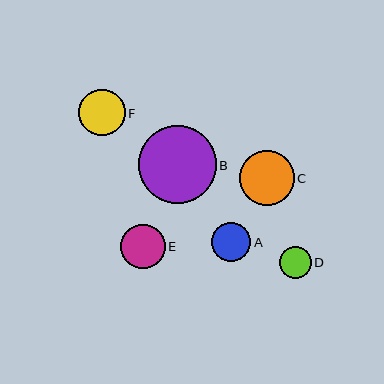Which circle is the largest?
Circle B is the largest with a size of approximately 78 pixels.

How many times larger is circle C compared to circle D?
Circle C is approximately 1.7 times the size of circle D.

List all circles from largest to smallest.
From largest to smallest: B, C, F, E, A, D.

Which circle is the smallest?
Circle D is the smallest with a size of approximately 31 pixels.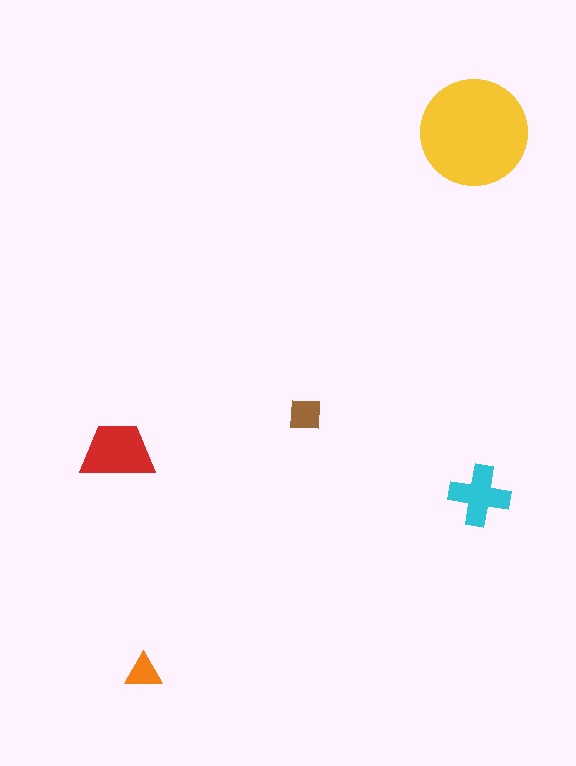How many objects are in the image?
There are 5 objects in the image.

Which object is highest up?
The yellow circle is topmost.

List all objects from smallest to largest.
The orange triangle, the brown square, the cyan cross, the red trapezoid, the yellow circle.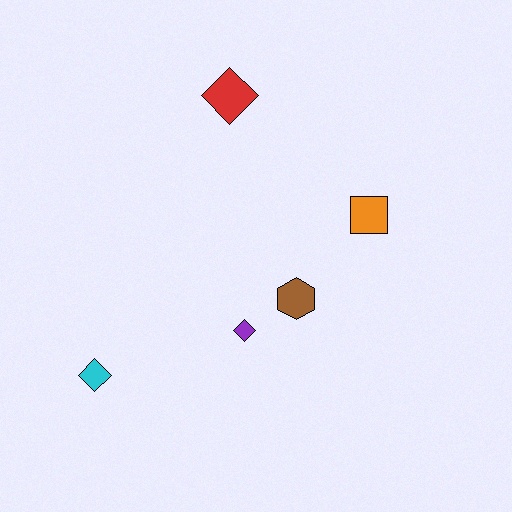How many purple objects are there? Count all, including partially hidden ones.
There is 1 purple object.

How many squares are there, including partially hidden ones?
There is 1 square.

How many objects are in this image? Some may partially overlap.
There are 5 objects.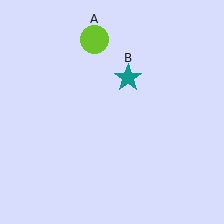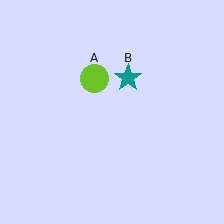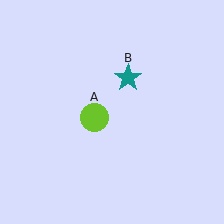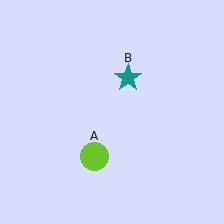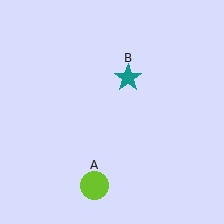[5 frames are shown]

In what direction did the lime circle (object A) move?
The lime circle (object A) moved down.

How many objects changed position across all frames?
1 object changed position: lime circle (object A).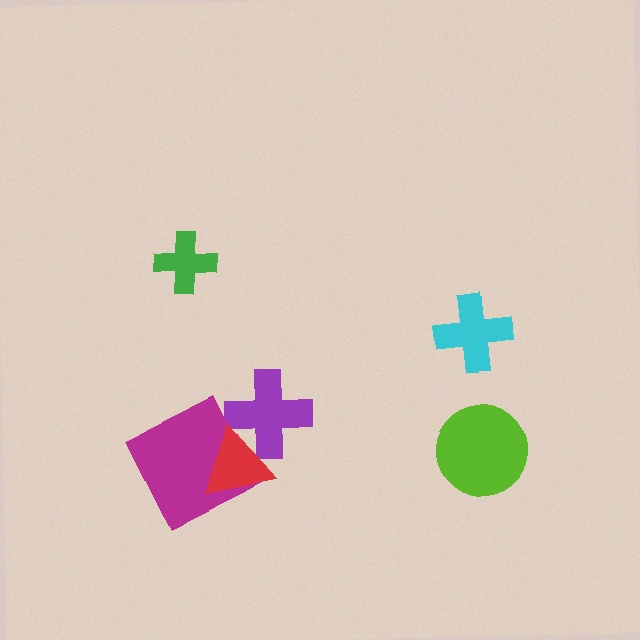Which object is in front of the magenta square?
The red triangle is in front of the magenta square.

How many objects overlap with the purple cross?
1 object overlaps with the purple cross.